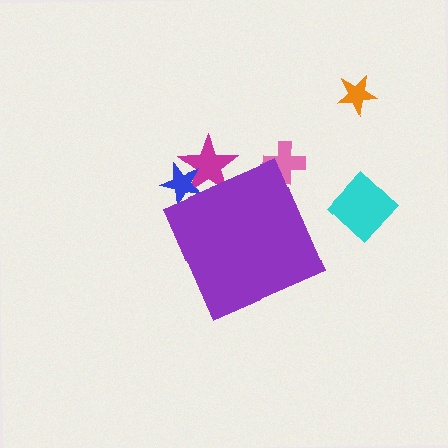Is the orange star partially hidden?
No, the orange star is fully visible.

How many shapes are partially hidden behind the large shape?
3 shapes are partially hidden.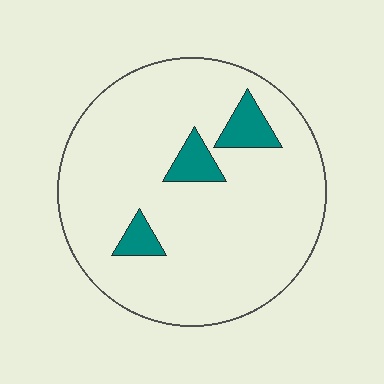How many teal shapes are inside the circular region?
3.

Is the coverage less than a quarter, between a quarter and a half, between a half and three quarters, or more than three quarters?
Less than a quarter.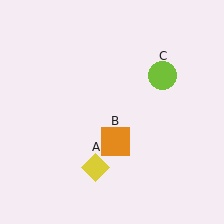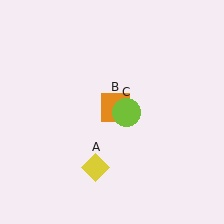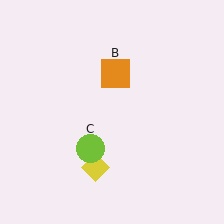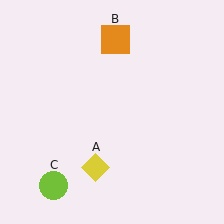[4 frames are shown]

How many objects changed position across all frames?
2 objects changed position: orange square (object B), lime circle (object C).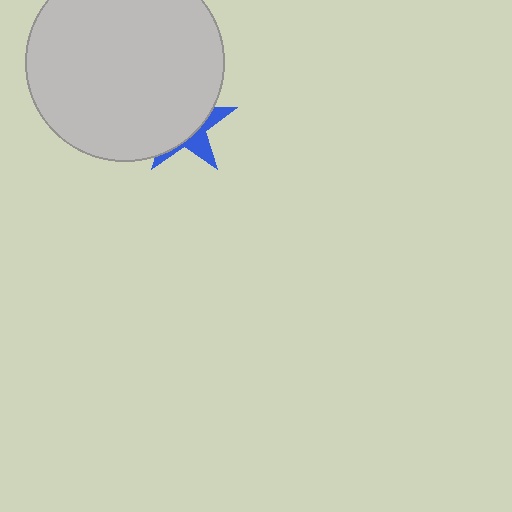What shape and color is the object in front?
The object in front is a light gray circle.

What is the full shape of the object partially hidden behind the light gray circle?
The partially hidden object is a blue star.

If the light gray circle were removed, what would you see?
You would see the complete blue star.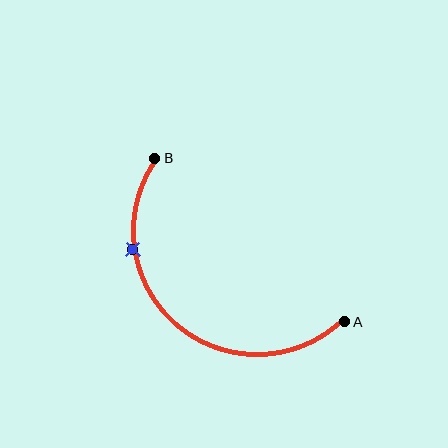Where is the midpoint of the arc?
The arc midpoint is the point on the curve farthest from the straight line joining A and B. It sits below and to the left of that line.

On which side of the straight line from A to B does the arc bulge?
The arc bulges below and to the left of the straight line connecting A and B.